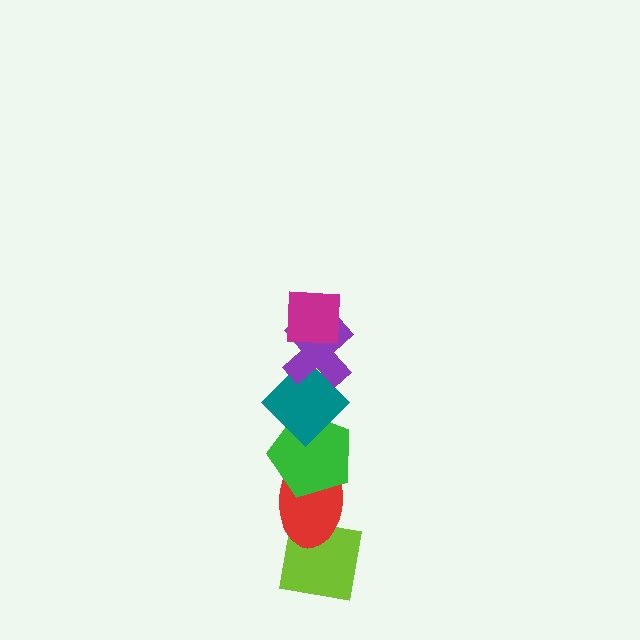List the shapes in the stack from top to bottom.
From top to bottom: the magenta square, the purple cross, the teal diamond, the green pentagon, the red ellipse, the lime square.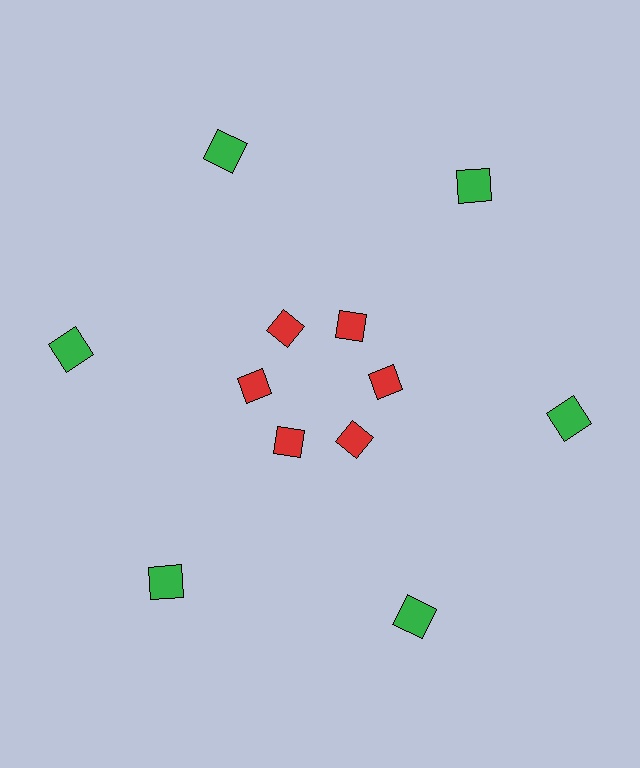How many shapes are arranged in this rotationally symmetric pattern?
There are 12 shapes, arranged in 6 groups of 2.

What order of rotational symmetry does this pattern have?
This pattern has 6-fold rotational symmetry.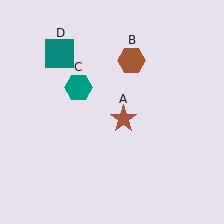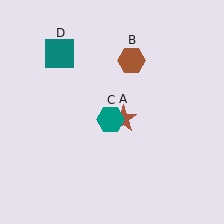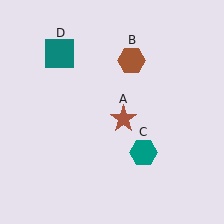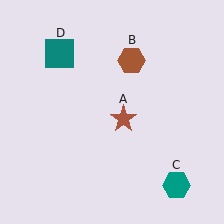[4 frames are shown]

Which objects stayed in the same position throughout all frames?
Brown star (object A) and brown hexagon (object B) and teal square (object D) remained stationary.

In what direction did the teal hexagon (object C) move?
The teal hexagon (object C) moved down and to the right.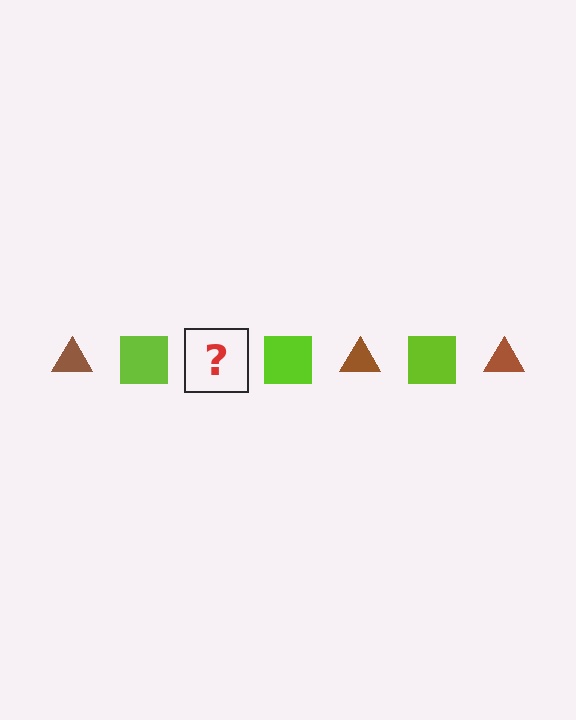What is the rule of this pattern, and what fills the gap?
The rule is that the pattern alternates between brown triangle and lime square. The gap should be filled with a brown triangle.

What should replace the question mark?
The question mark should be replaced with a brown triangle.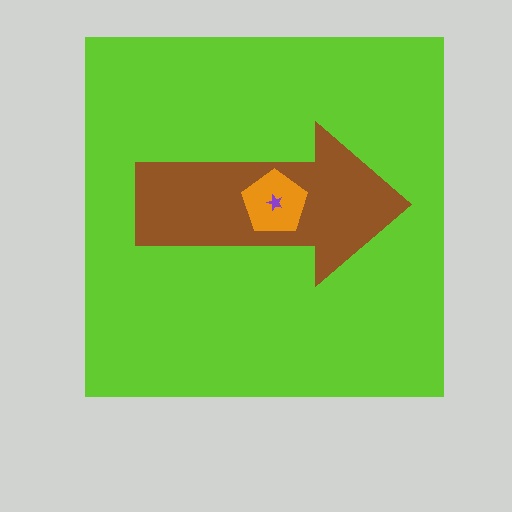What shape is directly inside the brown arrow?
The orange pentagon.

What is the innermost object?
The purple star.